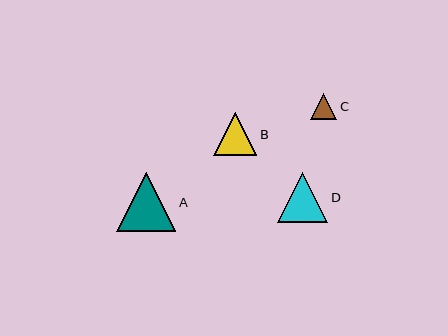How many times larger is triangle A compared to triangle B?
Triangle A is approximately 1.4 times the size of triangle B.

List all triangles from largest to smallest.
From largest to smallest: A, D, B, C.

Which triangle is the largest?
Triangle A is the largest with a size of approximately 59 pixels.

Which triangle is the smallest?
Triangle C is the smallest with a size of approximately 26 pixels.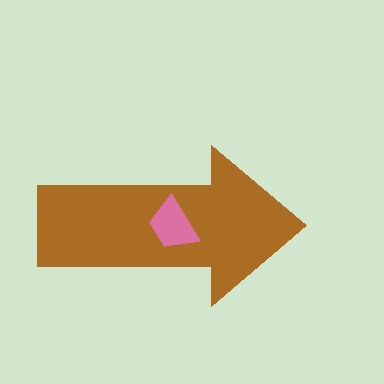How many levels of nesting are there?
2.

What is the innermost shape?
The pink trapezoid.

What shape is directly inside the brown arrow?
The pink trapezoid.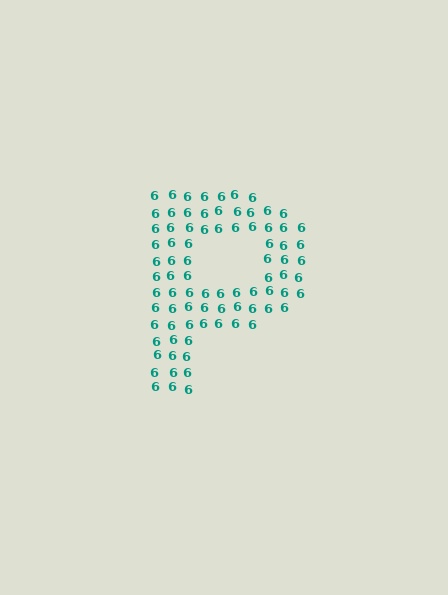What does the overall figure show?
The overall figure shows the letter P.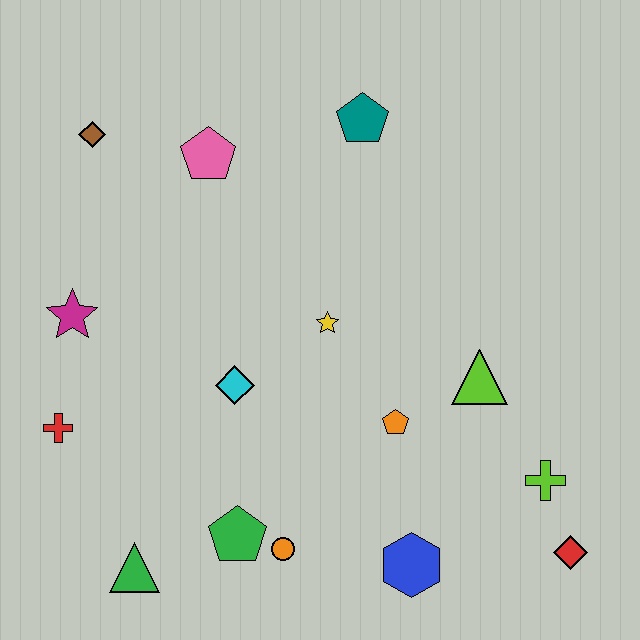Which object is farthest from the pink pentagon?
The red diamond is farthest from the pink pentagon.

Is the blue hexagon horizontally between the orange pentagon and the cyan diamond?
No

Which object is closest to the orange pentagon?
The lime triangle is closest to the orange pentagon.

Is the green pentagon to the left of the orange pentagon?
Yes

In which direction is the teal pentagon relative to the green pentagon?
The teal pentagon is above the green pentagon.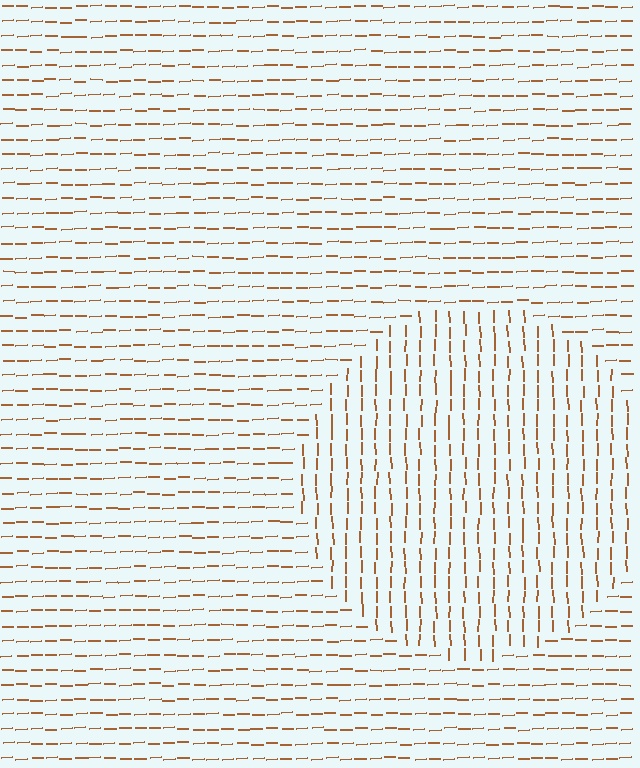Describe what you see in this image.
The image is filled with small brown line segments. A circle region in the image has lines oriented differently from the surrounding lines, creating a visible texture boundary.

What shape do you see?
I see a circle.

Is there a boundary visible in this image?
Yes, there is a texture boundary formed by a change in line orientation.